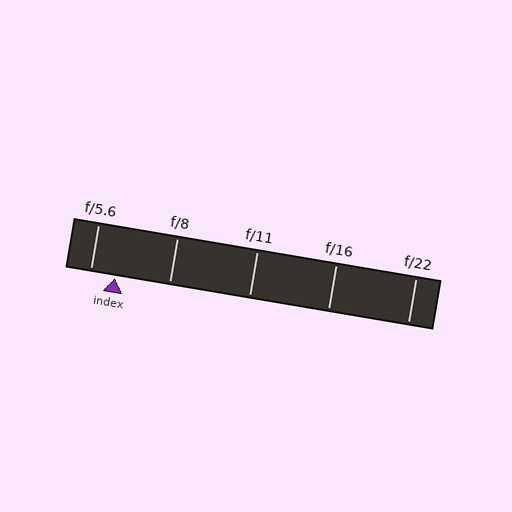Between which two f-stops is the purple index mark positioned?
The index mark is between f/5.6 and f/8.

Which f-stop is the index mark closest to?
The index mark is closest to f/5.6.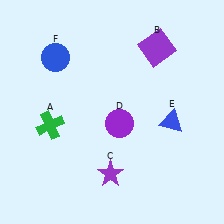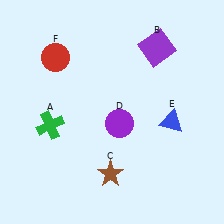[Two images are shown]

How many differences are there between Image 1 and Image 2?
There are 2 differences between the two images.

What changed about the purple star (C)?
In Image 1, C is purple. In Image 2, it changed to brown.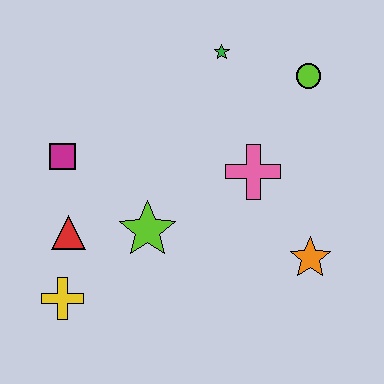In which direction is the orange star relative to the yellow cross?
The orange star is to the right of the yellow cross.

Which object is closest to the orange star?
The pink cross is closest to the orange star.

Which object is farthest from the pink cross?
The yellow cross is farthest from the pink cross.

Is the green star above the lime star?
Yes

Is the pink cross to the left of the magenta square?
No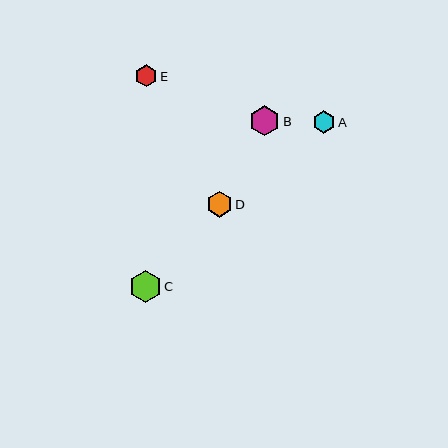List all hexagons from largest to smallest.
From largest to smallest: C, B, D, E, A.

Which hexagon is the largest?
Hexagon C is the largest with a size of approximately 32 pixels.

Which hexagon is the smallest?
Hexagon A is the smallest with a size of approximately 22 pixels.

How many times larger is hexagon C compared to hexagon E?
Hexagon C is approximately 1.4 times the size of hexagon E.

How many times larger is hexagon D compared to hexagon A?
Hexagon D is approximately 1.2 times the size of hexagon A.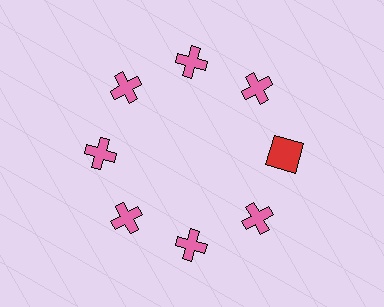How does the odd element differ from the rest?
It differs in both color (red instead of pink) and shape (square instead of cross).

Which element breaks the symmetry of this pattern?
The red square at roughly the 3 o'clock position breaks the symmetry. All other shapes are pink crosses.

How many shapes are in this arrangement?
There are 8 shapes arranged in a ring pattern.